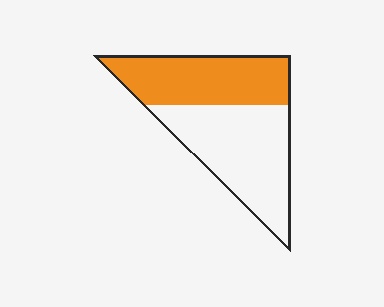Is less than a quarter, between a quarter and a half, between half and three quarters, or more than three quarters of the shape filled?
Between a quarter and a half.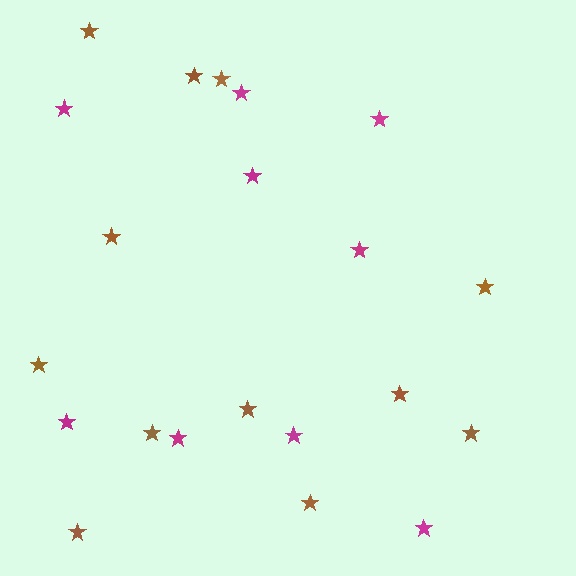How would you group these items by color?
There are 2 groups: one group of brown stars (12) and one group of magenta stars (9).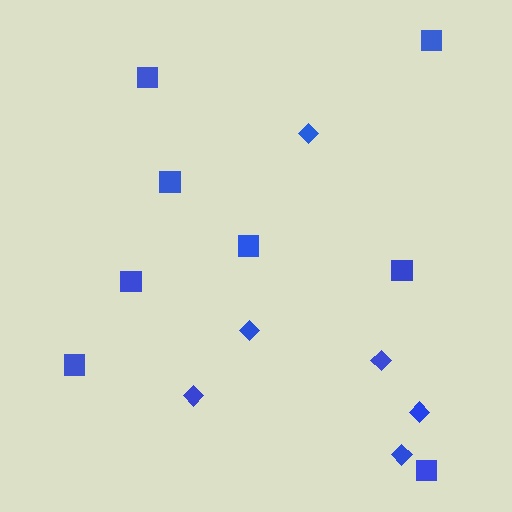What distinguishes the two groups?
There are 2 groups: one group of diamonds (6) and one group of squares (8).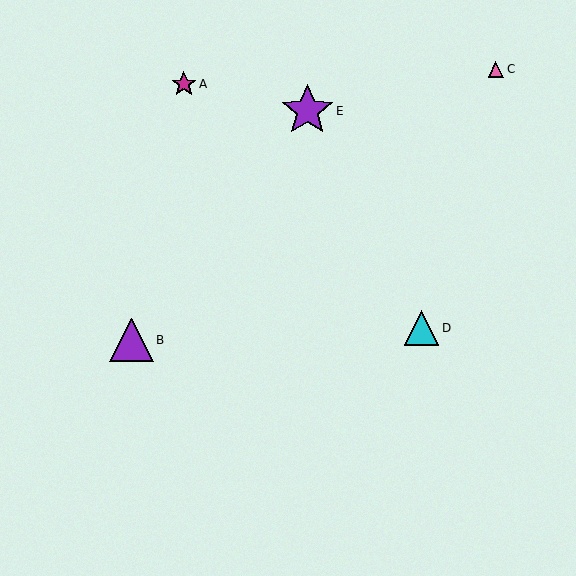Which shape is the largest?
The purple star (labeled E) is the largest.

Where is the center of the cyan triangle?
The center of the cyan triangle is at (422, 328).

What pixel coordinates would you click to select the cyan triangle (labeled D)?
Click at (422, 328) to select the cyan triangle D.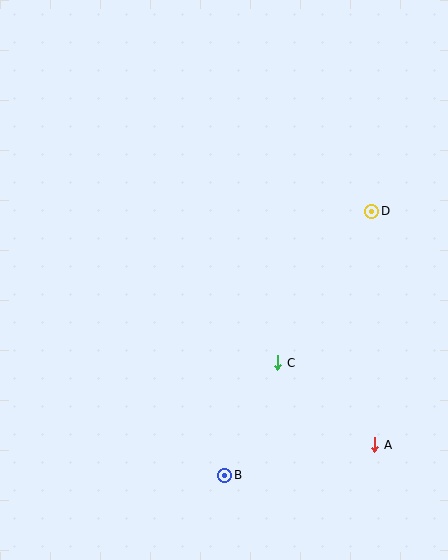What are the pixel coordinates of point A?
Point A is at (375, 445).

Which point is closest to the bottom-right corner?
Point A is closest to the bottom-right corner.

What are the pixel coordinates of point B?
Point B is at (225, 475).